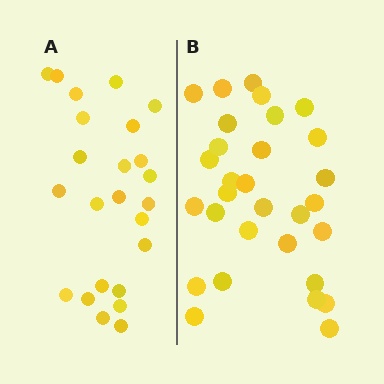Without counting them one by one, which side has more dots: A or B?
Region B (the right region) has more dots.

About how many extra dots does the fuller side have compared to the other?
Region B has about 6 more dots than region A.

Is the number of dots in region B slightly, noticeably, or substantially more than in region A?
Region B has noticeably more, but not dramatically so. The ratio is roughly 1.2 to 1.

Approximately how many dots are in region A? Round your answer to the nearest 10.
About 20 dots. (The exact count is 24, which rounds to 20.)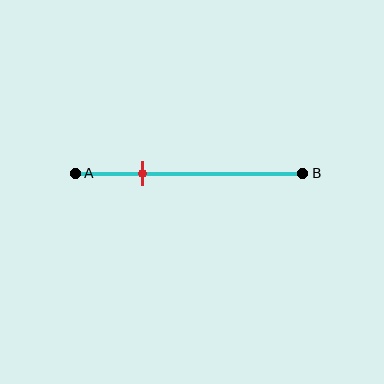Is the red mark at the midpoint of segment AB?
No, the mark is at about 30% from A, not at the 50% midpoint.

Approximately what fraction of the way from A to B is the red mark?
The red mark is approximately 30% of the way from A to B.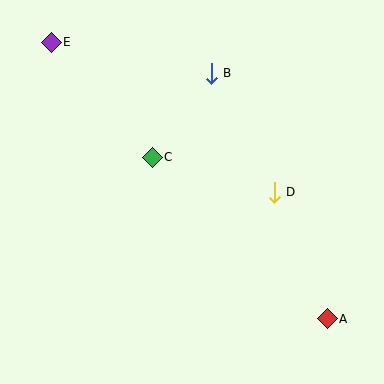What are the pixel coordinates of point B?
Point B is at (211, 73).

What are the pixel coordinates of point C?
Point C is at (152, 157).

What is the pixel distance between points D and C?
The distance between D and C is 127 pixels.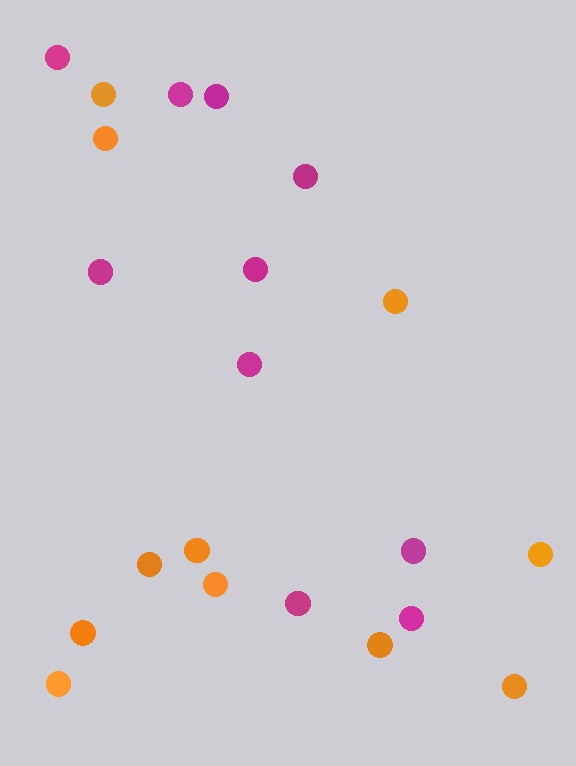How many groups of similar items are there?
There are 2 groups: one group of orange circles (11) and one group of magenta circles (10).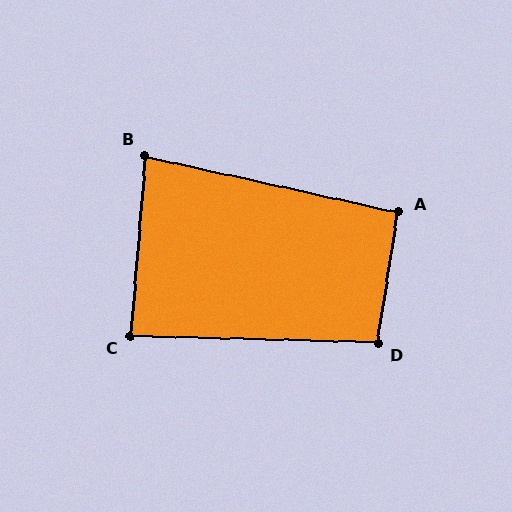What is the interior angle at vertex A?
Approximately 93 degrees (approximately right).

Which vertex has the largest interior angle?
D, at approximately 98 degrees.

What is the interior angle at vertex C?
Approximately 87 degrees (approximately right).